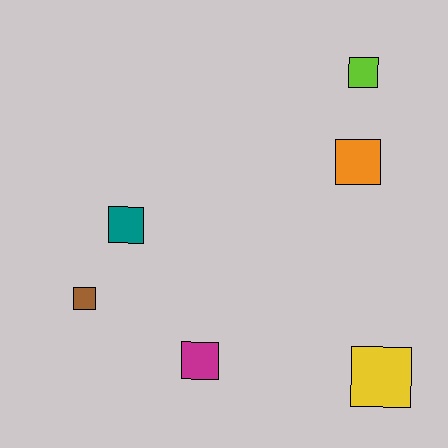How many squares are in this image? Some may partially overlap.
There are 6 squares.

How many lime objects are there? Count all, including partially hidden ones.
There is 1 lime object.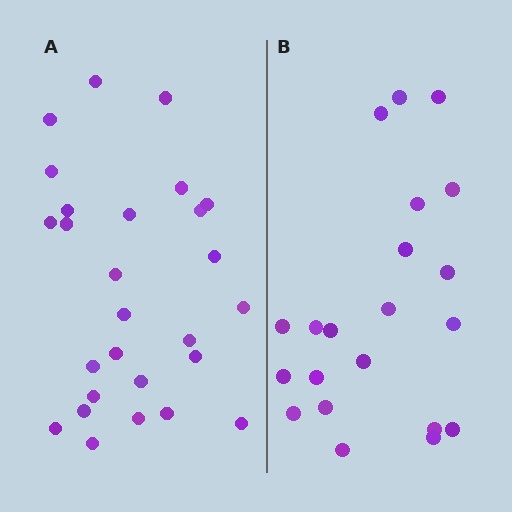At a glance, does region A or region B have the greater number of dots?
Region A (the left region) has more dots.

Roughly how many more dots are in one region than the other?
Region A has about 6 more dots than region B.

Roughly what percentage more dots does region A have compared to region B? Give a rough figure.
About 30% more.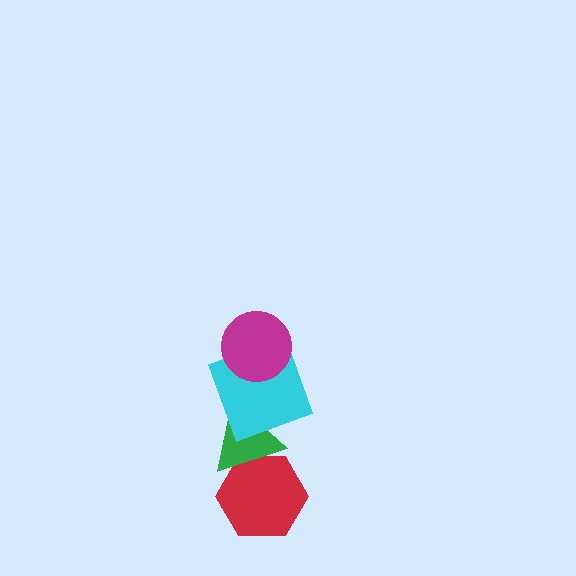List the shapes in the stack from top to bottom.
From top to bottom: the magenta circle, the cyan square, the green triangle, the red hexagon.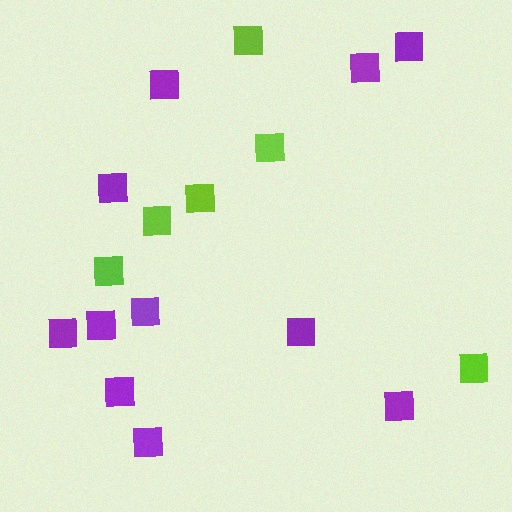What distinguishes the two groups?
There are 2 groups: one group of lime squares (6) and one group of purple squares (11).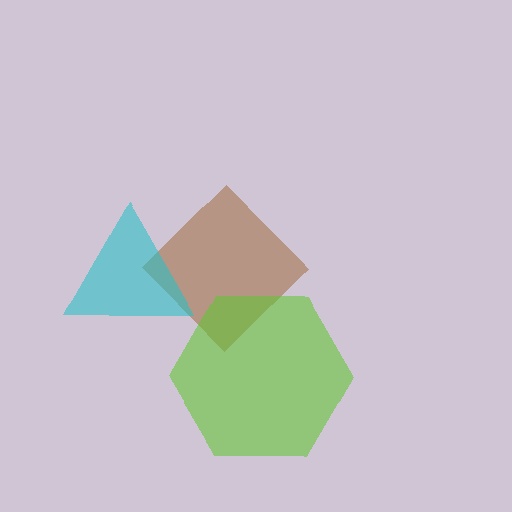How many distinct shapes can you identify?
There are 3 distinct shapes: a brown diamond, a lime hexagon, a cyan triangle.